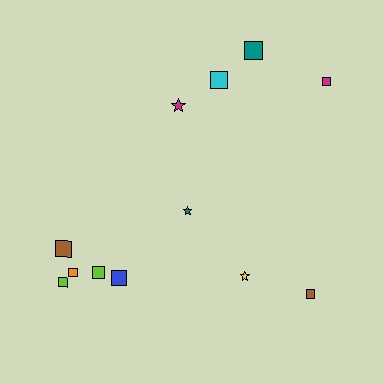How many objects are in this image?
There are 12 objects.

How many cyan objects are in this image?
There is 1 cyan object.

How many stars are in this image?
There are 3 stars.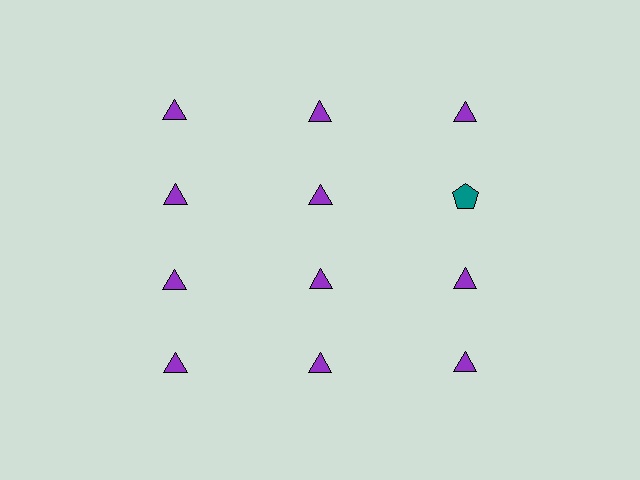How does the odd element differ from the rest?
It differs in both color (teal instead of purple) and shape (pentagon instead of triangle).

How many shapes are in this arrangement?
There are 12 shapes arranged in a grid pattern.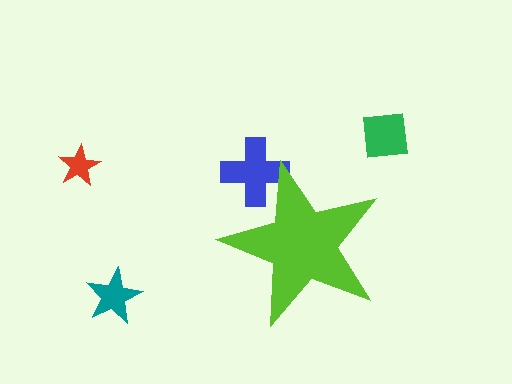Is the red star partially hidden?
No, the red star is fully visible.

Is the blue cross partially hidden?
Yes, the blue cross is partially hidden behind the lime star.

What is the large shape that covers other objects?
A lime star.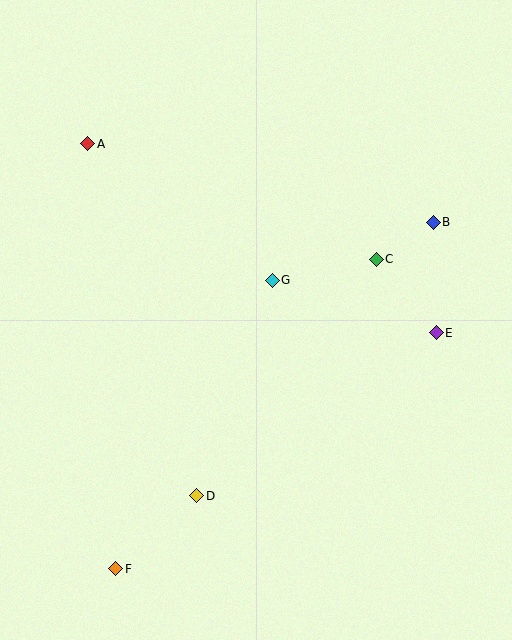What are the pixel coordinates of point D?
Point D is at (197, 496).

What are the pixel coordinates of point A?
Point A is at (88, 144).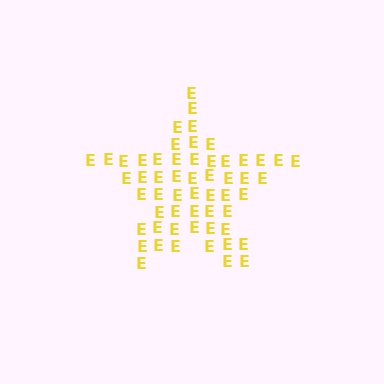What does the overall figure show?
The overall figure shows a star.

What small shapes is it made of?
It is made of small letter E's.